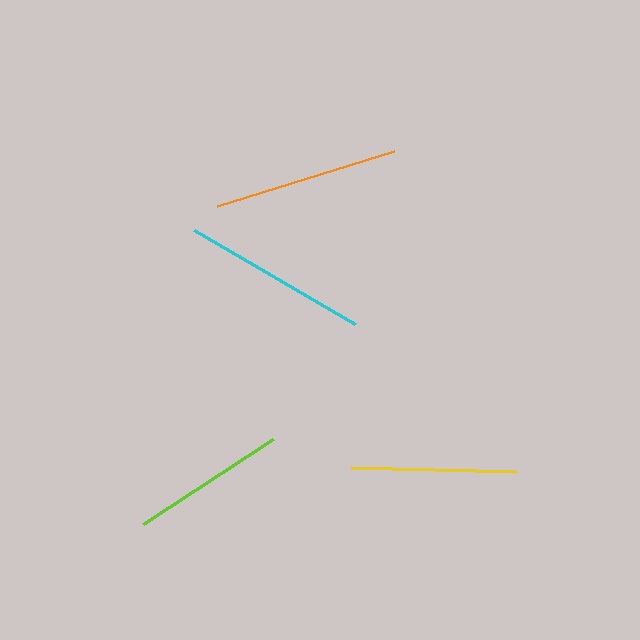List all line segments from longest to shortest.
From longest to shortest: cyan, orange, yellow, lime.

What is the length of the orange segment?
The orange segment is approximately 185 pixels long.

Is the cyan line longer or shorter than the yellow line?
The cyan line is longer than the yellow line.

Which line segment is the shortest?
The lime line is the shortest at approximately 155 pixels.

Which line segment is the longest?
The cyan line is the longest at approximately 187 pixels.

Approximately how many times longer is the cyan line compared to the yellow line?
The cyan line is approximately 1.1 times the length of the yellow line.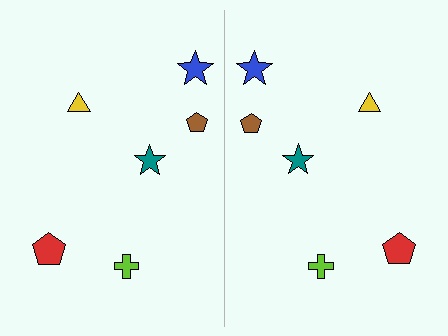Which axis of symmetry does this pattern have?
The pattern has a vertical axis of symmetry running through the center of the image.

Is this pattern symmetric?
Yes, this pattern has bilateral (reflection) symmetry.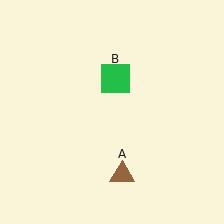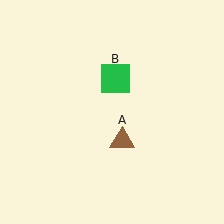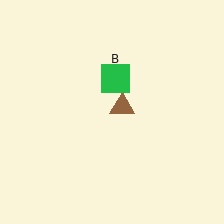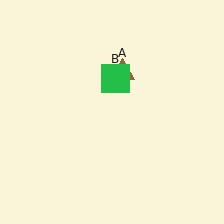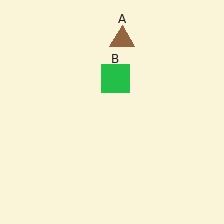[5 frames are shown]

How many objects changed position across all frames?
1 object changed position: brown triangle (object A).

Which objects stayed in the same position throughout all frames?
Green square (object B) remained stationary.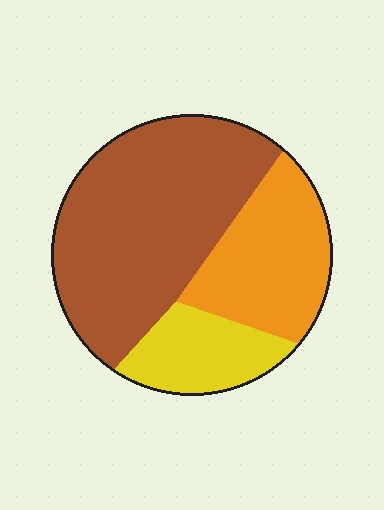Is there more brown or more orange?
Brown.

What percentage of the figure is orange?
Orange covers around 30% of the figure.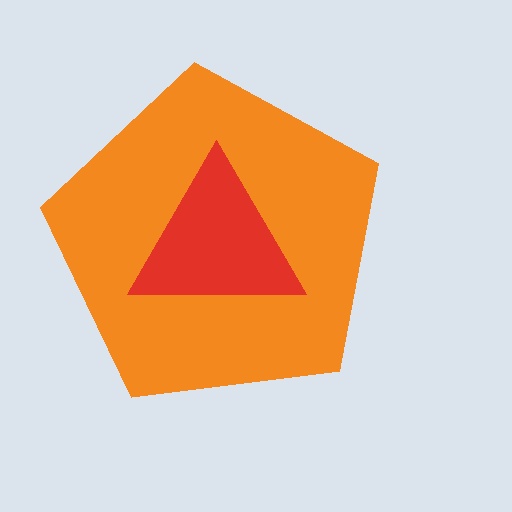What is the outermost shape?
The orange pentagon.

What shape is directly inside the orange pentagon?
The red triangle.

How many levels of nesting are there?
2.